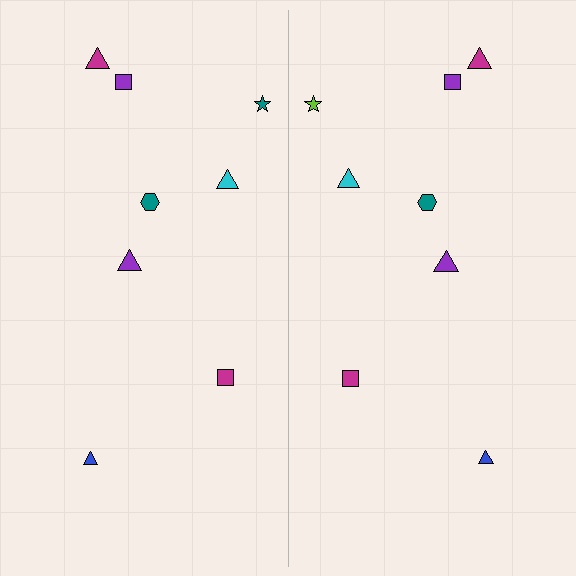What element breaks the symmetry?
The lime star on the right side breaks the symmetry — its mirror counterpart is teal.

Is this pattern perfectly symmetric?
No, the pattern is not perfectly symmetric. The lime star on the right side breaks the symmetry — its mirror counterpart is teal.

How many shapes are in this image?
There are 16 shapes in this image.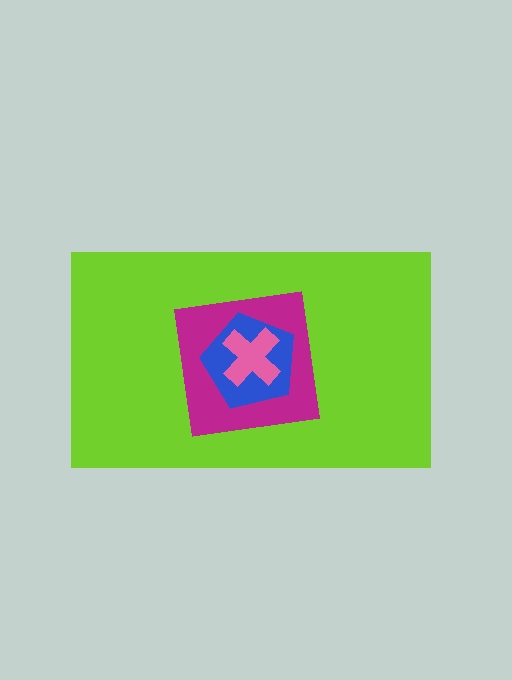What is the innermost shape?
The pink cross.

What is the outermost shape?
The lime rectangle.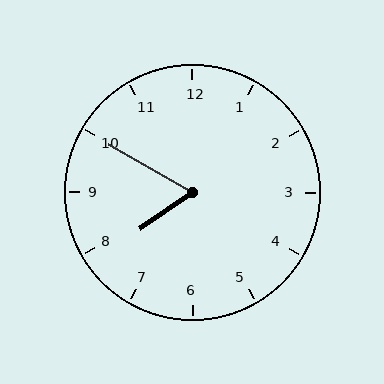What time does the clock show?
7:50.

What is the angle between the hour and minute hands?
Approximately 65 degrees.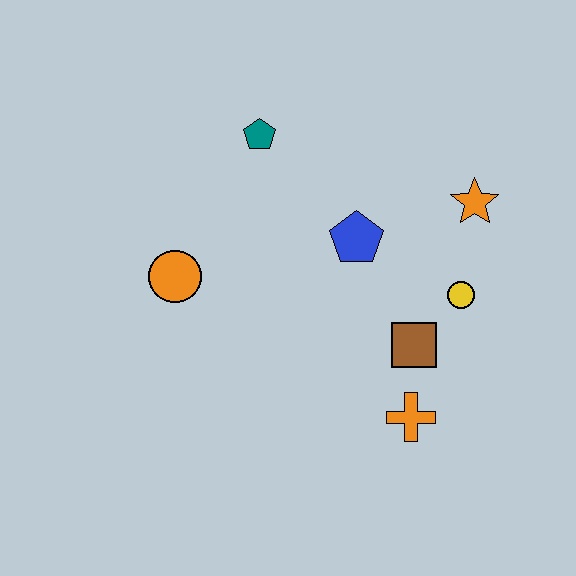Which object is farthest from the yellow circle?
The orange circle is farthest from the yellow circle.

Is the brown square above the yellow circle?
No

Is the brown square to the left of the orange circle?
No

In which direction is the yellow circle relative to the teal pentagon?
The yellow circle is to the right of the teal pentagon.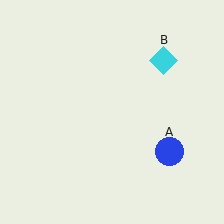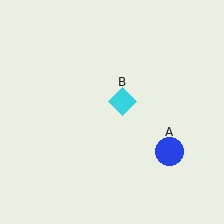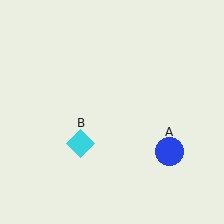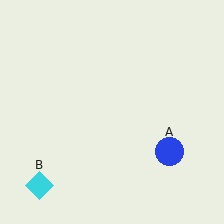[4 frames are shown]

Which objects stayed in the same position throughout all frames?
Blue circle (object A) remained stationary.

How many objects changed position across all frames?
1 object changed position: cyan diamond (object B).